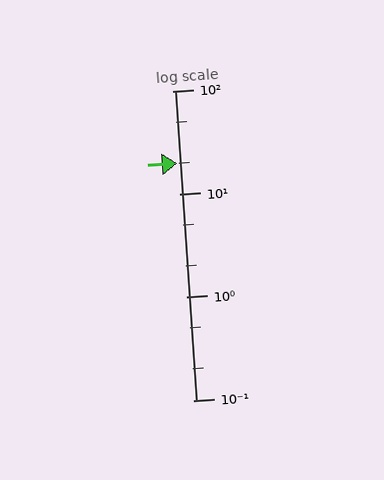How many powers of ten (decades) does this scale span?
The scale spans 3 decades, from 0.1 to 100.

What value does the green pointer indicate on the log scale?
The pointer indicates approximately 20.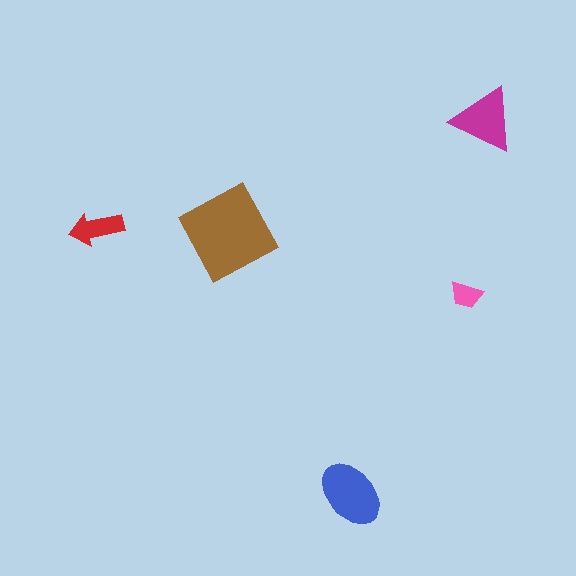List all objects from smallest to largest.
The pink trapezoid, the red arrow, the magenta triangle, the blue ellipse, the brown diamond.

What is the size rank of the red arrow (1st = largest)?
4th.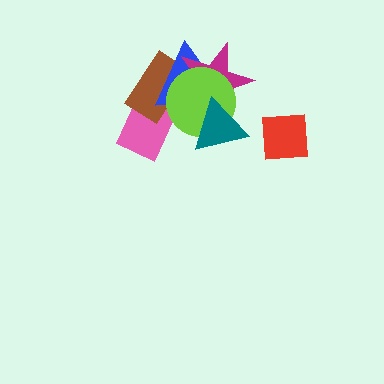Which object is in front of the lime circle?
The teal triangle is in front of the lime circle.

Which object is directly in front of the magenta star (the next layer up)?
The lime circle is directly in front of the magenta star.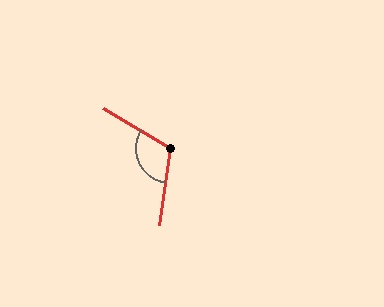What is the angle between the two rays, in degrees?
Approximately 113 degrees.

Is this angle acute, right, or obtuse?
It is obtuse.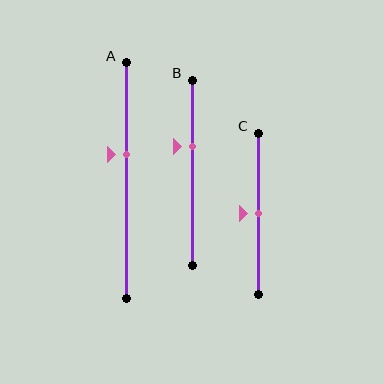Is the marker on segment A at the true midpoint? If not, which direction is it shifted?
No, the marker on segment A is shifted upward by about 11% of the segment length.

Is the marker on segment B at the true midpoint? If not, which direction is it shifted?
No, the marker on segment B is shifted upward by about 14% of the segment length.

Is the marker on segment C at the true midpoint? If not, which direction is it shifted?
Yes, the marker on segment C is at the true midpoint.